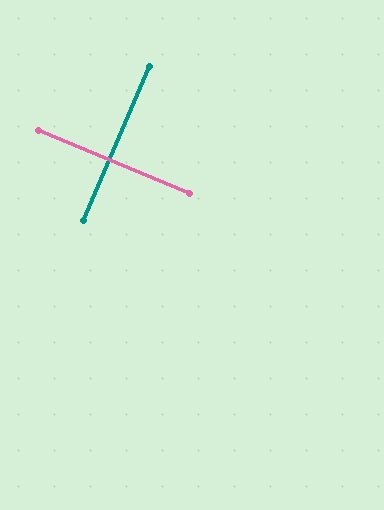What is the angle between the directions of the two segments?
Approximately 89 degrees.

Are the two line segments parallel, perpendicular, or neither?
Perpendicular — they meet at approximately 89°.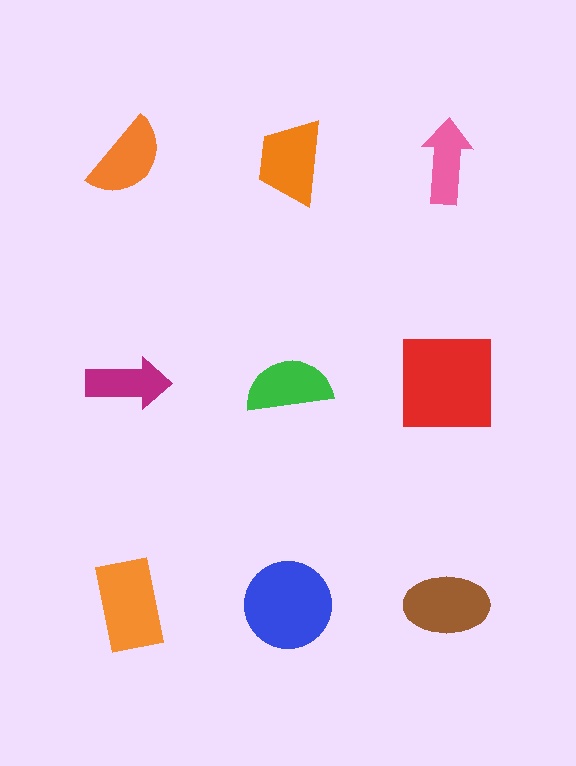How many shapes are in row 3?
3 shapes.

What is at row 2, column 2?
A green semicircle.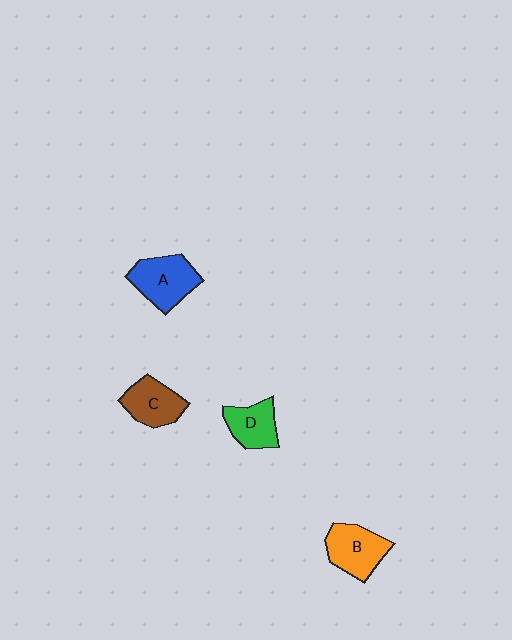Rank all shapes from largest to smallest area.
From largest to smallest: A (blue), B (orange), C (brown), D (green).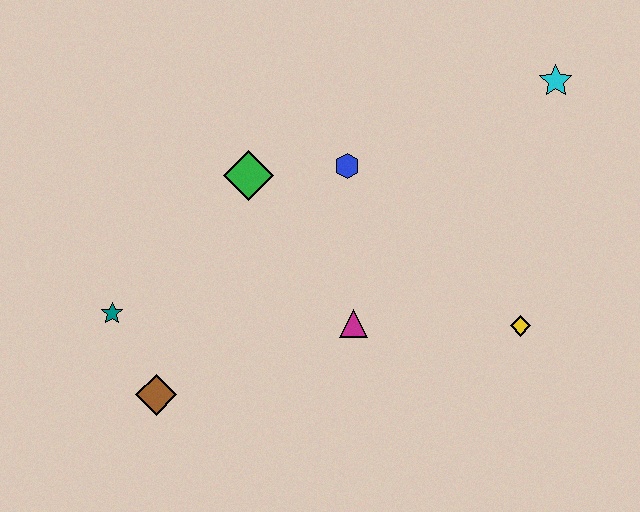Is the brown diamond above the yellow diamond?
No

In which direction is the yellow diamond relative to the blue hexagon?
The yellow diamond is to the right of the blue hexagon.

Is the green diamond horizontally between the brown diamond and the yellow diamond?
Yes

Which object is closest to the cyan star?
The blue hexagon is closest to the cyan star.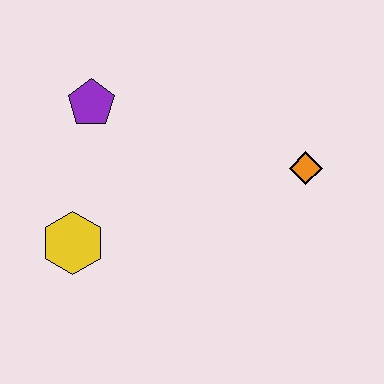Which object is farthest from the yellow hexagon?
The orange diamond is farthest from the yellow hexagon.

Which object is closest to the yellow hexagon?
The purple pentagon is closest to the yellow hexagon.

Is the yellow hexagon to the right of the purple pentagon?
No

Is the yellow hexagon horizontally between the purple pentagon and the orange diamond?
No